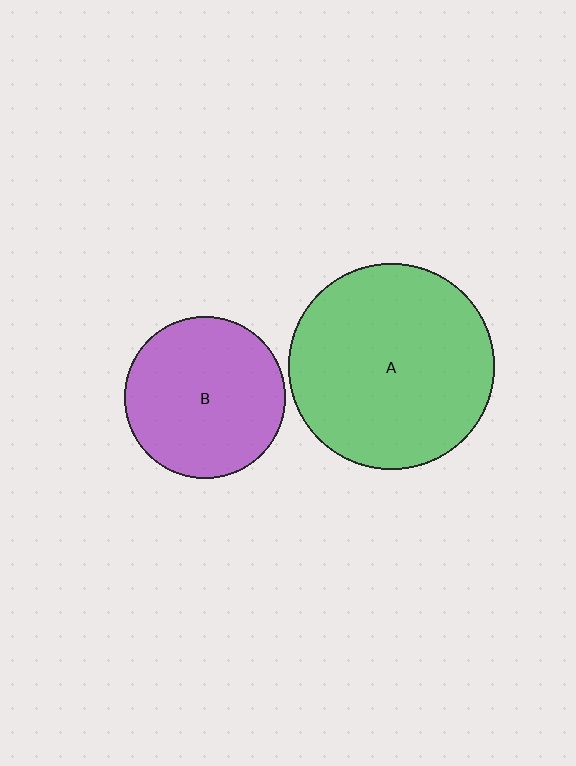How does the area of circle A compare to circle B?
Approximately 1.6 times.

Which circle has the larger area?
Circle A (green).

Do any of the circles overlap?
No, none of the circles overlap.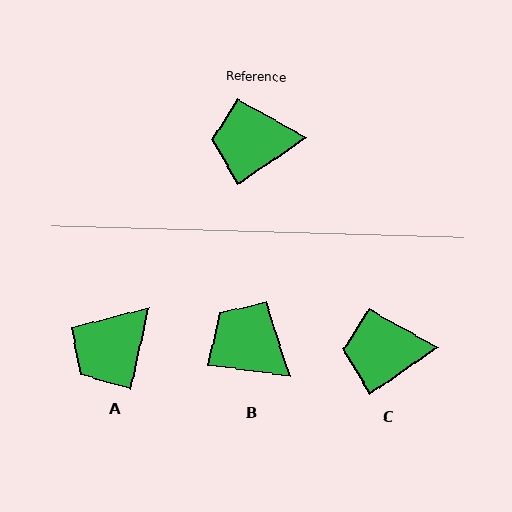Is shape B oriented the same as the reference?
No, it is off by about 43 degrees.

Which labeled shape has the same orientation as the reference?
C.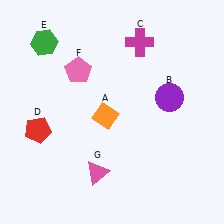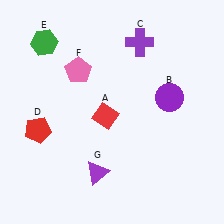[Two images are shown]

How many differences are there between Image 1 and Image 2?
There are 3 differences between the two images.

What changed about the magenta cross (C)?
In Image 1, C is magenta. In Image 2, it changed to purple.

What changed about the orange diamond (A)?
In Image 1, A is orange. In Image 2, it changed to red.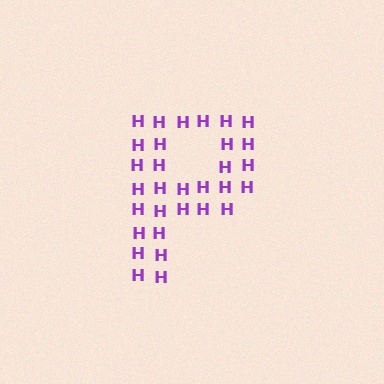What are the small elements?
The small elements are letter H's.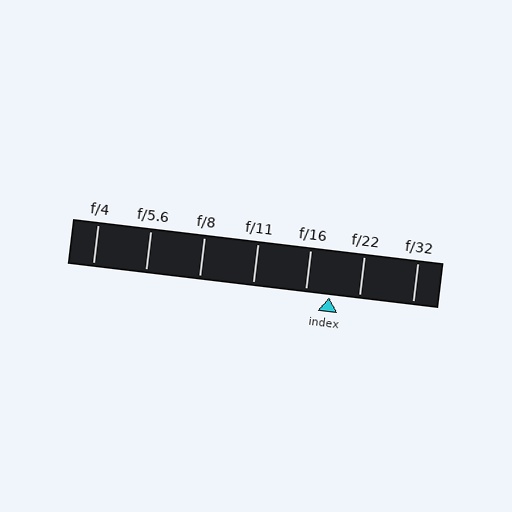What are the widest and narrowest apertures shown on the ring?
The widest aperture shown is f/4 and the narrowest is f/32.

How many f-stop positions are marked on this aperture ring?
There are 7 f-stop positions marked.